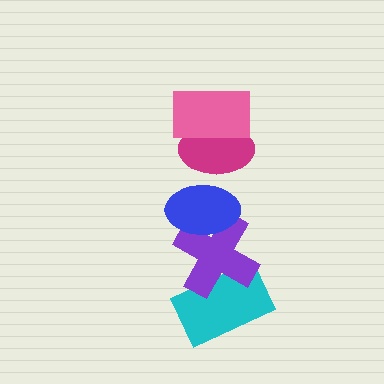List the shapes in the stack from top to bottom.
From top to bottom: the pink rectangle, the magenta ellipse, the blue ellipse, the purple cross, the cyan rectangle.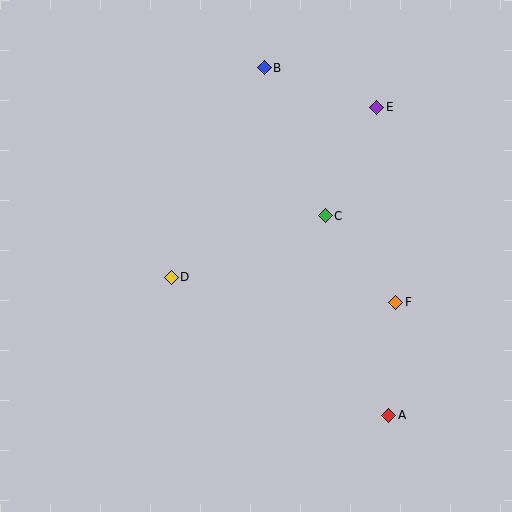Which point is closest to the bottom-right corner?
Point A is closest to the bottom-right corner.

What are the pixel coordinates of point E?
Point E is at (377, 107).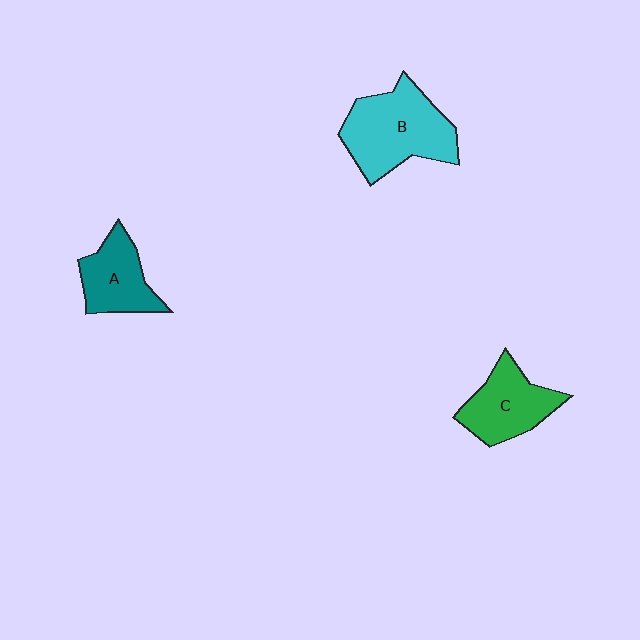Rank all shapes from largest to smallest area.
From largest to smallest: B (cyan), C (green), A (teal).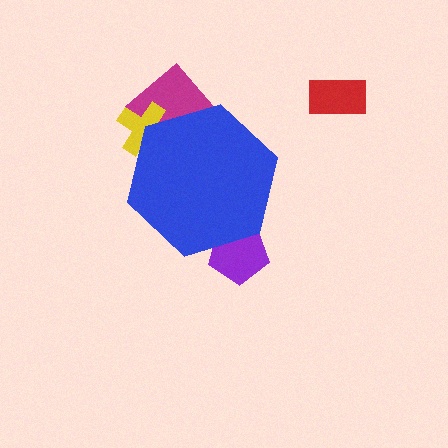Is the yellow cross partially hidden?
Yes, the yellow cross is partially hidden behind the blue hexagon.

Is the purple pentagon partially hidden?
Yes, the purple pentagon is partially hidden behind the blue hexagon.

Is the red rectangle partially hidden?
No, the red rectangle is fully visible.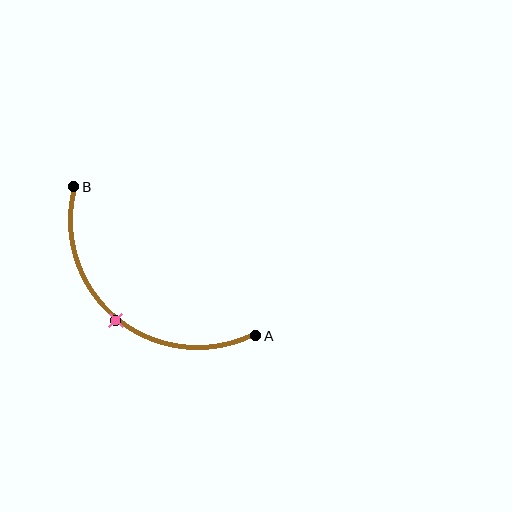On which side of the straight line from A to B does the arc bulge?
The arc bulges below and to the left of the straight line connecting A and B.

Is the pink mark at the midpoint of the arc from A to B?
Yes. The pink mark lies on the arc at equal arc-length from both A and B — it is the arc midpoint.